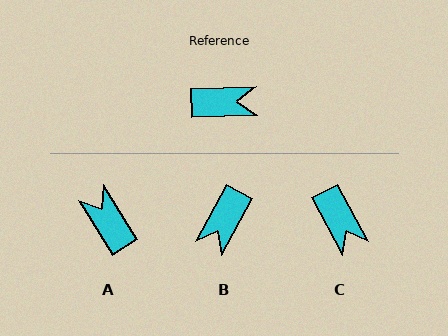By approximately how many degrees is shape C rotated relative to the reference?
Approximately 64 degrees clockwise.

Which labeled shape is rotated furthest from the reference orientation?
A, about 120 degrees away.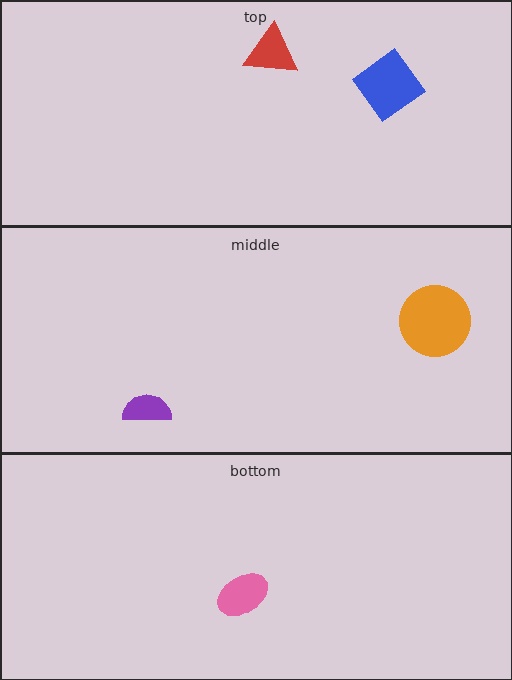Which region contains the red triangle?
The top region.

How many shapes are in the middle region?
2.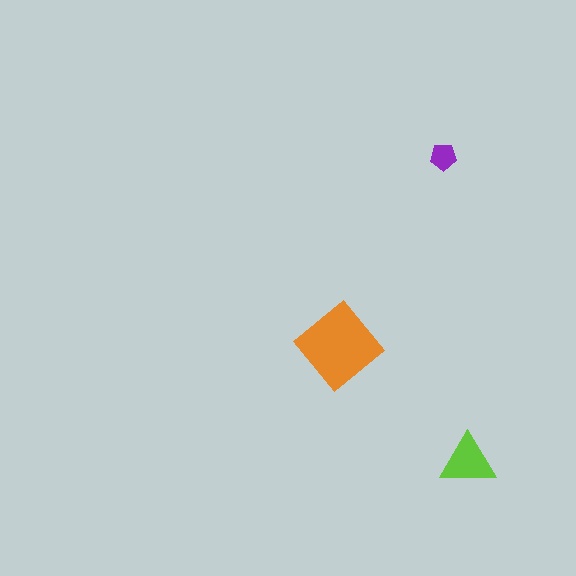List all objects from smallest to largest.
The purple pentagon, the lime triangle, the orange diamond.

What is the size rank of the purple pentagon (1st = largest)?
3rd.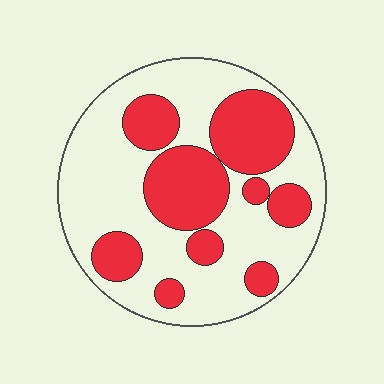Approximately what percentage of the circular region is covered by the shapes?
Approximately 35%.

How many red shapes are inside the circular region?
9.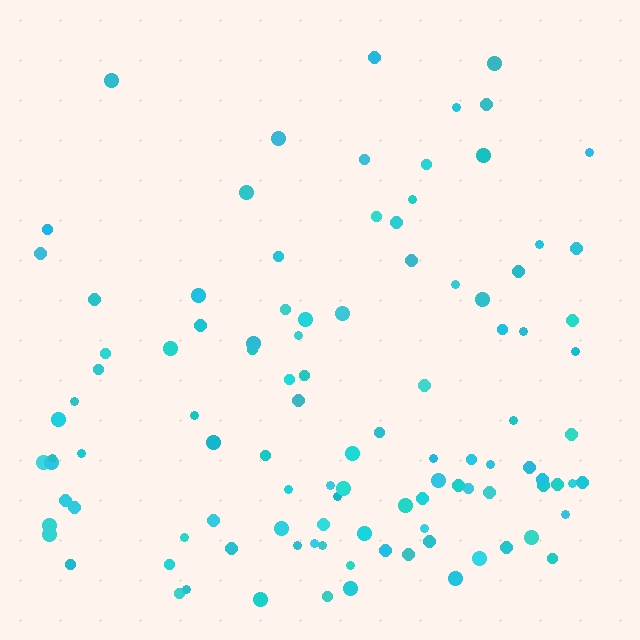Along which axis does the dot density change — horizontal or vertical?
Vertical.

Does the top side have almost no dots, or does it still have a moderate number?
Still a moderate number, just noticeably fewer than the bottom.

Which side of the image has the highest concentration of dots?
The bottom.